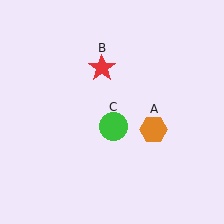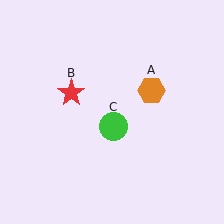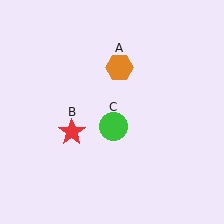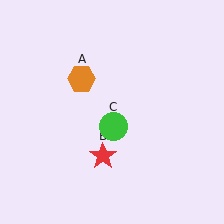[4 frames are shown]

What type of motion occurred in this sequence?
The orange hexagon (object A), red star (object B) rotated counterclockwise around the center of the scene.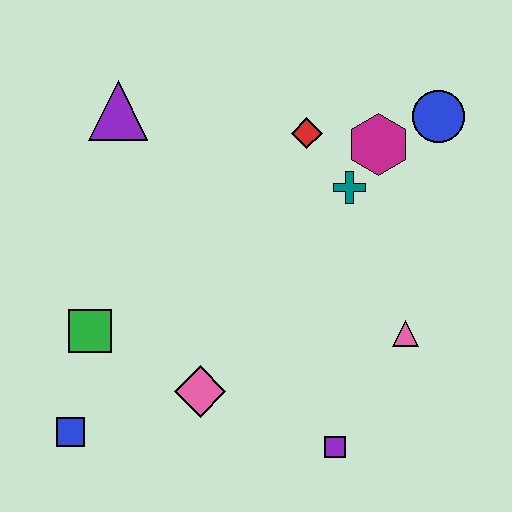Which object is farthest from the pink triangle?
The purple triangle is farthest from the pink triangle.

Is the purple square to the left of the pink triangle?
Yes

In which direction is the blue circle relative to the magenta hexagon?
The blue circle is to the right of the magenta hexagon.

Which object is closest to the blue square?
The green square is closest to the blue square.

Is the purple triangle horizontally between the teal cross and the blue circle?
No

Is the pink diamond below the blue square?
No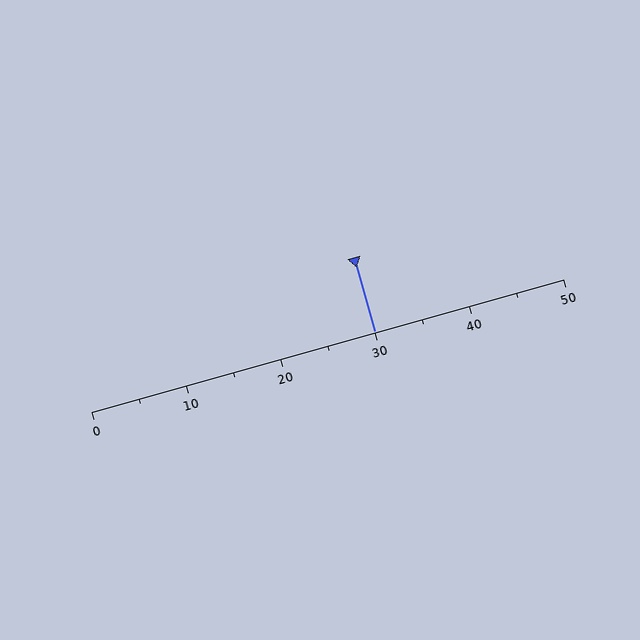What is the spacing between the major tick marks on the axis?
The major ticks are spaced 10 apart.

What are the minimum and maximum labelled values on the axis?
The axis runs from 0 to 50.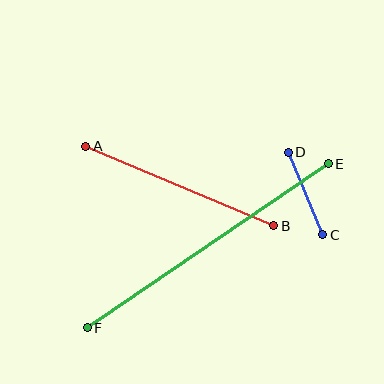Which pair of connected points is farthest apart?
Points E and F are farthest apart.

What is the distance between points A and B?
The distance is approximately 204 pixels.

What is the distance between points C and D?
The distance is approximately 89 pixels.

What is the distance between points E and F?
The distance is approximately 291 pixels.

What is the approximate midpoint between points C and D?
The midpoint is at approximately (306, 193) pixels.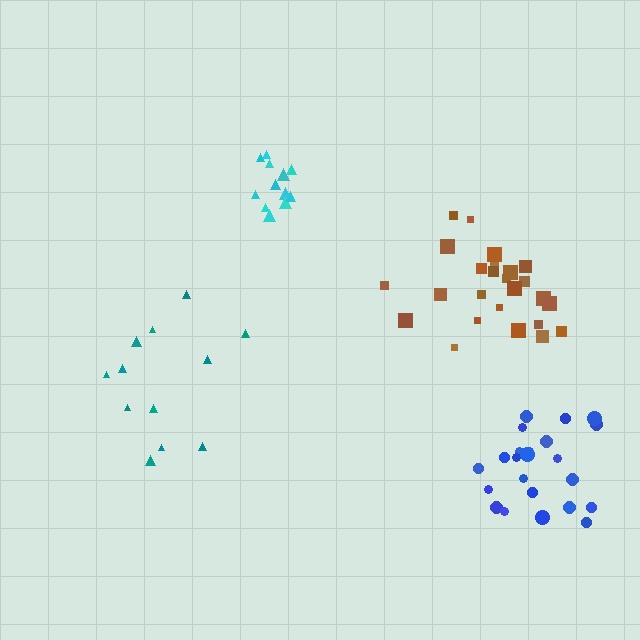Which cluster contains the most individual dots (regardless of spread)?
Brown (25).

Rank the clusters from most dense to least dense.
cyan, blue, brown, teal.